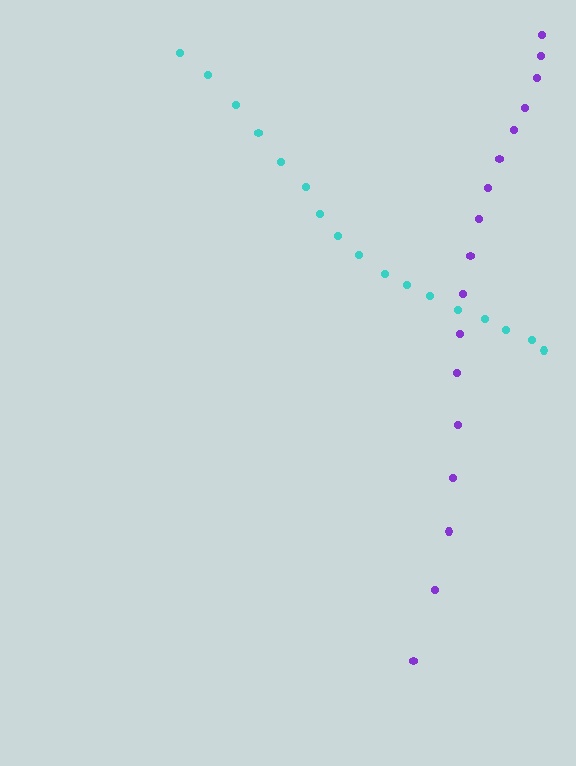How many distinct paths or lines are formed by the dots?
There are 2 distinct paths.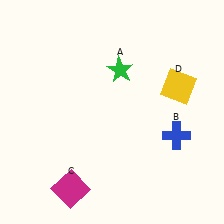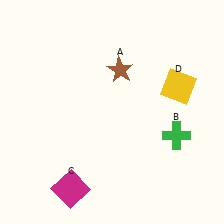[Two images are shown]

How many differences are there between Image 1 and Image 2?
There are 2 differences between the two images.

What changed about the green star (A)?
In Image 1, A is green. In Image 2, it changed to brown.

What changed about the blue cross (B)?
In Image 1, B is blue. In Image 2, it changed to green.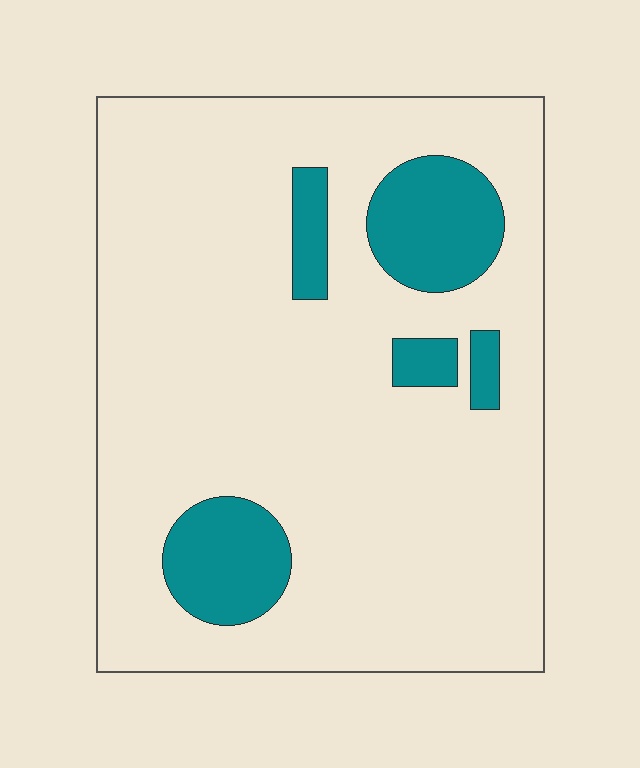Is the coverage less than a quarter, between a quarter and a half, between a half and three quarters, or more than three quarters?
Less than a quarter.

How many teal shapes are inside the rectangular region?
5.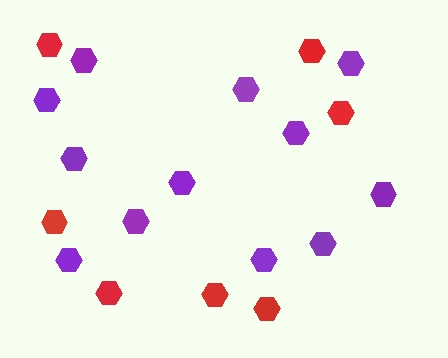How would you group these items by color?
There are 2 groups: one group of purple hexagons (12) and one group of red hexagons (7).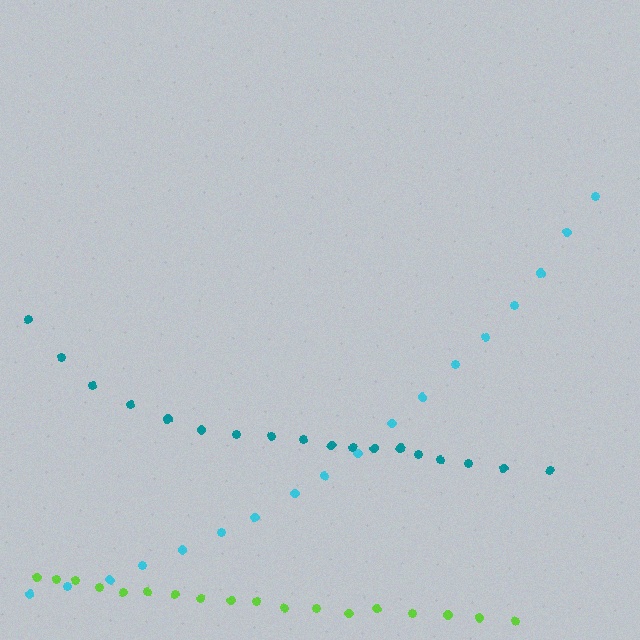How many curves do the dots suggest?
There are 3 distinct paths.